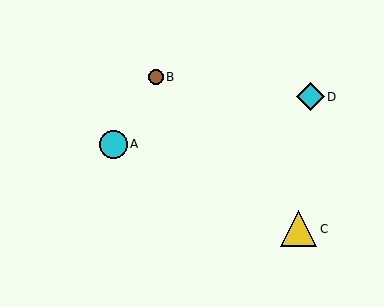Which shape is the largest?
The yellow triangle (labeled C) is the largest.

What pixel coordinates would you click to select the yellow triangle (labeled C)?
Click at (299, 229) to select the yellow triangle C.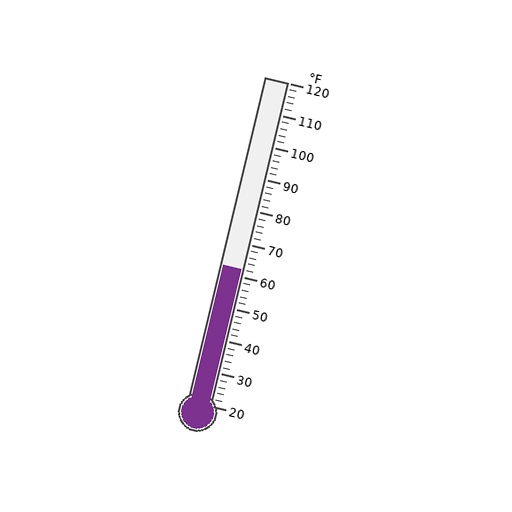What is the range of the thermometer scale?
The thermometer scale ranges from 20°F to 120°F.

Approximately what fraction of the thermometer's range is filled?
The thermometer is filled to approximately 40% of its range.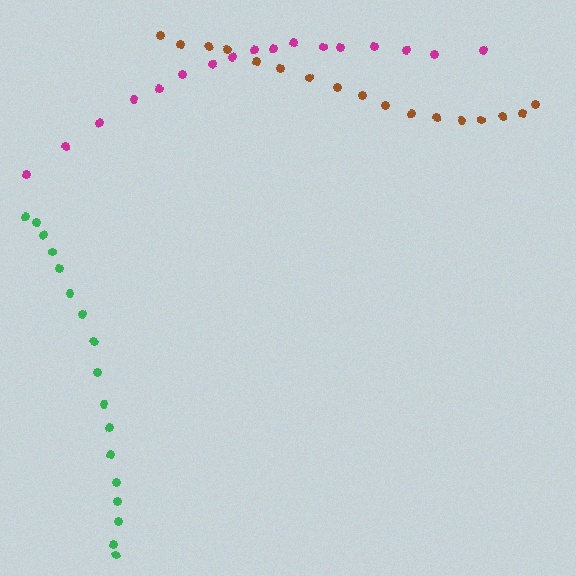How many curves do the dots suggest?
There are 3 distinct paths.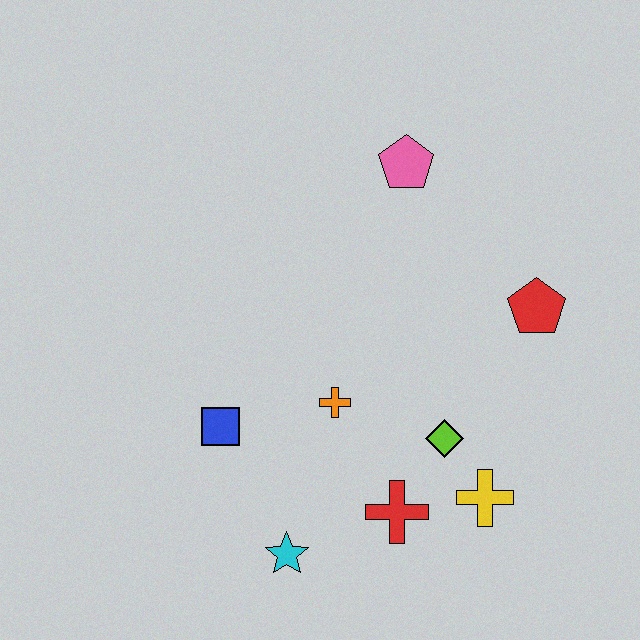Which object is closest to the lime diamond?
The yellow cross is closest to the lime diamond.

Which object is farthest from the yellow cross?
The pink pentagon is farthest from the yellow cross.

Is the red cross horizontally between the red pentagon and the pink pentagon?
No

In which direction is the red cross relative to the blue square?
The red cross is to the right of the blue square.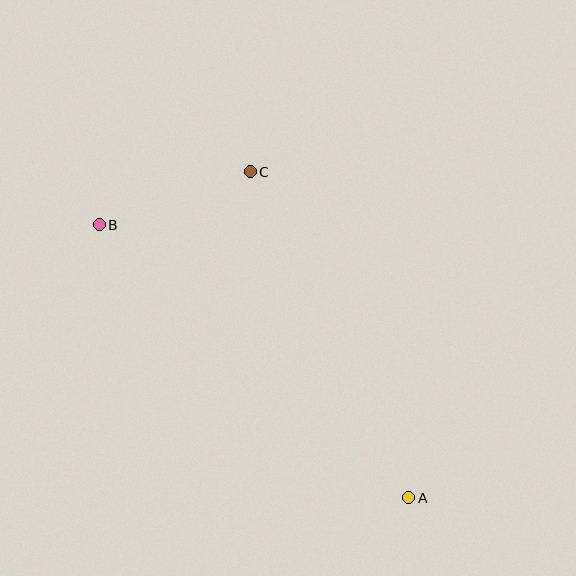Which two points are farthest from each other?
Points A and B are farthest from each other.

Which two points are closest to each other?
Points B and C are closest to each other.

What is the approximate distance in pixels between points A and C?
The distance between A and C is approximately 362 pixels.